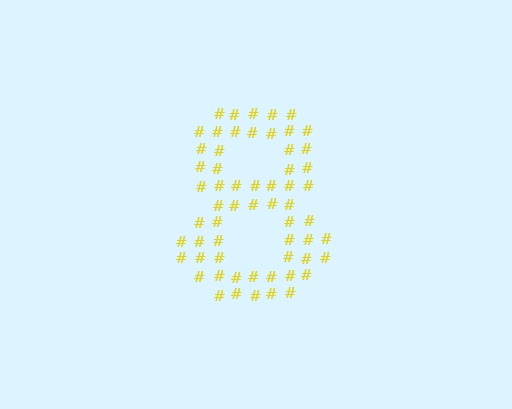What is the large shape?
The large shape is the digit 8.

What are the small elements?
The small elements are hash symbols.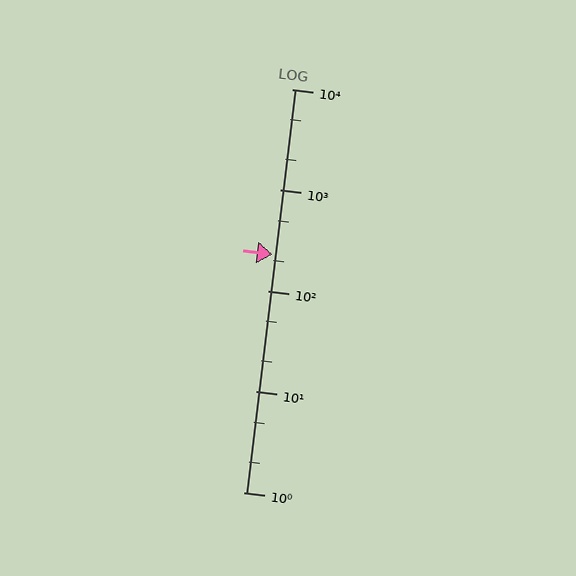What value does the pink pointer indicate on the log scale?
The pointer indicates approximately 230.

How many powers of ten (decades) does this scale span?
The scale spans 4 decades, from 1 to 10000.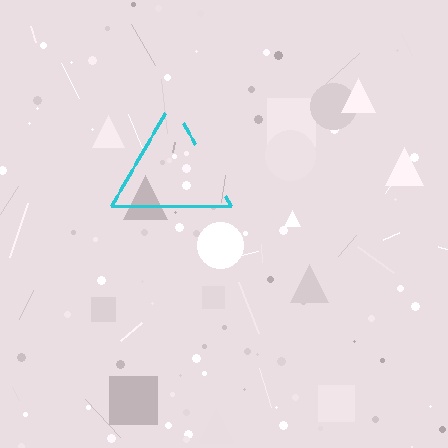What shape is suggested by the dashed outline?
The dashed outline suggests a triangle.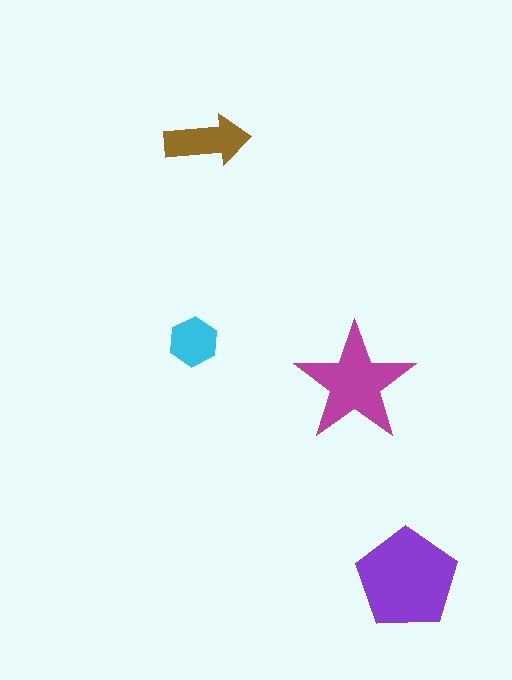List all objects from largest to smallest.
The purple pentagon, the magenta star, the brown arrow, the cyan hexagon.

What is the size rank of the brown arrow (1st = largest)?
3rd.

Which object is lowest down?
The purple pentagon is bottommost.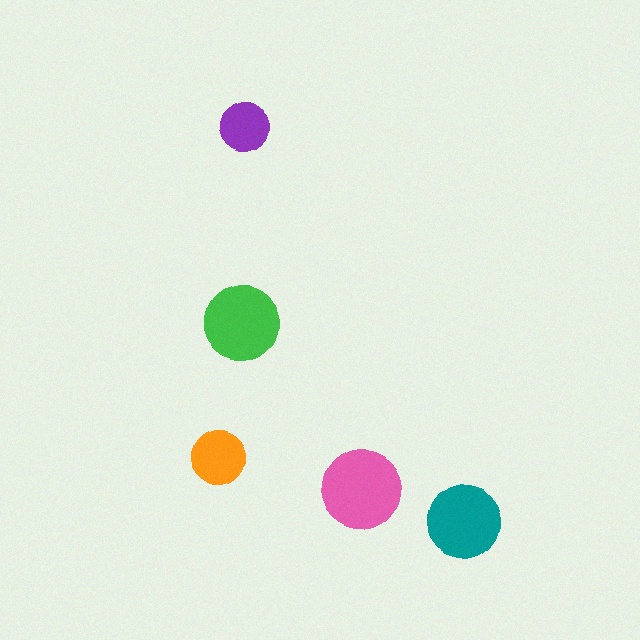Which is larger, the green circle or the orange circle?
The green one.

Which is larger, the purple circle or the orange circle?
The orange one.